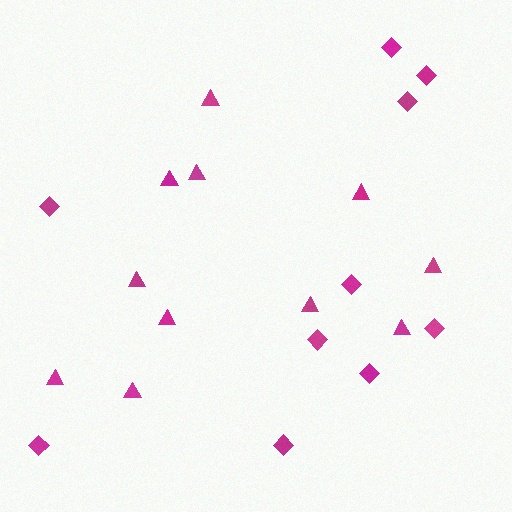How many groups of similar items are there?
There are 2 groups: one group of triangles (11) and one group of diamonds (10).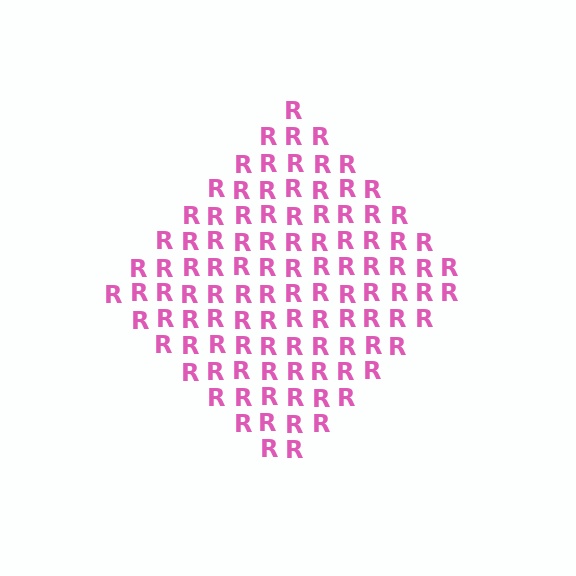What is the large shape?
The large shape is a diamond.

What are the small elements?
The small elements are letter R's.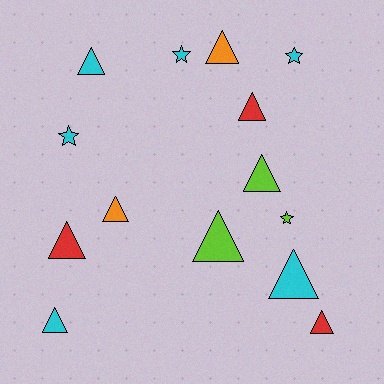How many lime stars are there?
There is 1 lime star.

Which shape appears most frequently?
Triangle, with 10 objects.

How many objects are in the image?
There are 14 objects.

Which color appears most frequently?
Cyan, with 6 objects.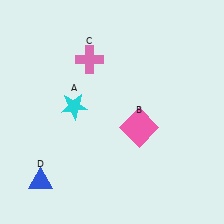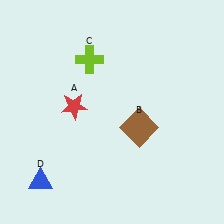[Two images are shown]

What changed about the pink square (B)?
In Image 1, B is pink. In Image 2, it changed to brown.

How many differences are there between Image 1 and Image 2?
There are 3 differences between the two images.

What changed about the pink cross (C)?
In Image 1, C is pink. In Image 2, it changed to lime.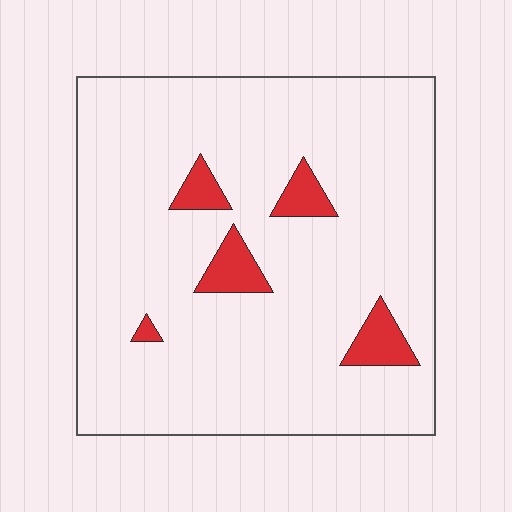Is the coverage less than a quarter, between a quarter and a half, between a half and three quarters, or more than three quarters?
Less than a quarter.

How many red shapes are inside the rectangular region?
5.